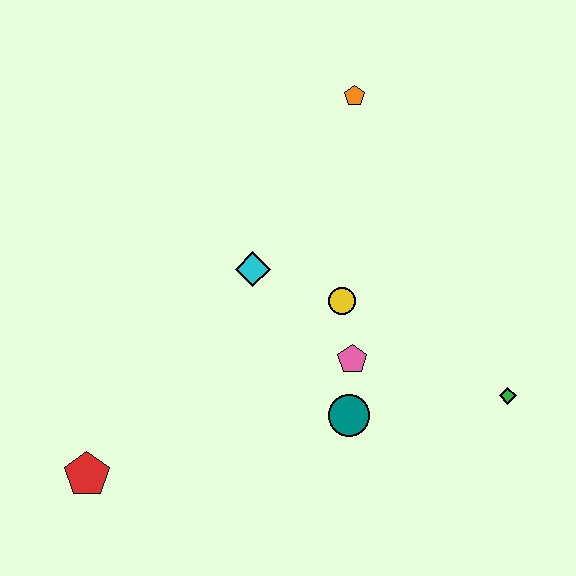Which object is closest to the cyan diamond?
The yellow circle is closest to the cyan diamond.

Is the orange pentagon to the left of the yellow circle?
No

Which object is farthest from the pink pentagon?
The red pentagon is farthest from the pink pentagon.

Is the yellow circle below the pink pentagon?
No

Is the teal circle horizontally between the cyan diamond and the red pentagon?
No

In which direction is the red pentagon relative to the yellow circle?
The red pentagon is to the left of the yellow circle.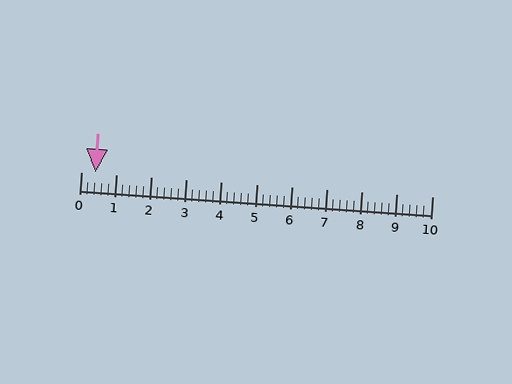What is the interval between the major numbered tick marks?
The major tick marks are spaced 1 units apart.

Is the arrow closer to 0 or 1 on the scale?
The arrow is closer to 0.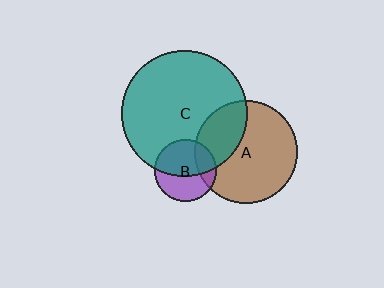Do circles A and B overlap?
Yes.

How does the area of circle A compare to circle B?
Approximately 2.8 times.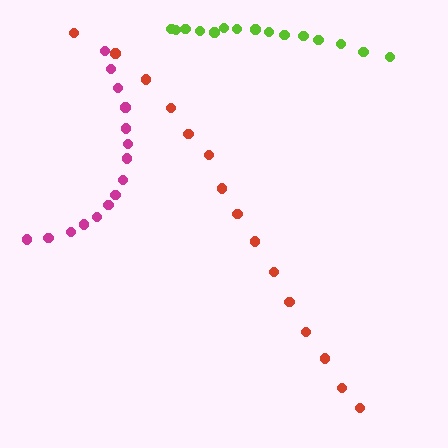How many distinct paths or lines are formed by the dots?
There are 3 distinct paths.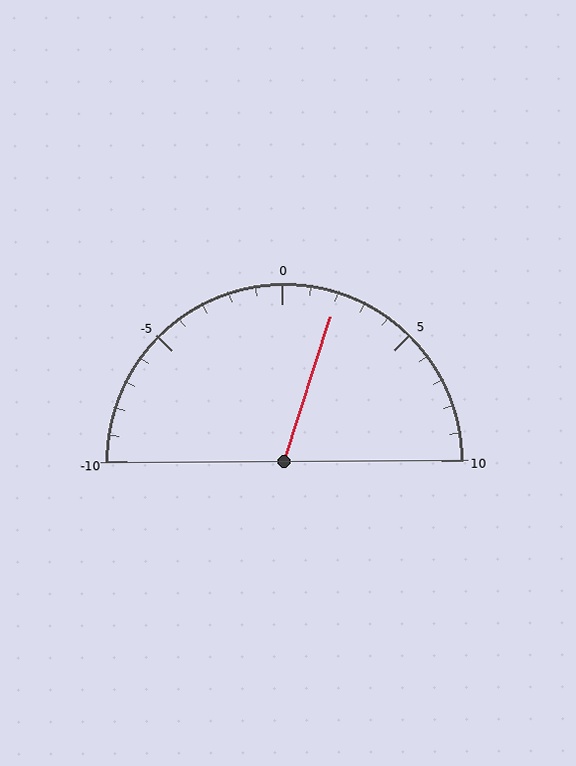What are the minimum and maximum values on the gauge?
The gauge ranges from -10 to 10.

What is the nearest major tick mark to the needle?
The nearest major tick mark is 0.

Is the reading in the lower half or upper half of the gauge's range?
The reading is in the upper half of the range (-10 to 10).